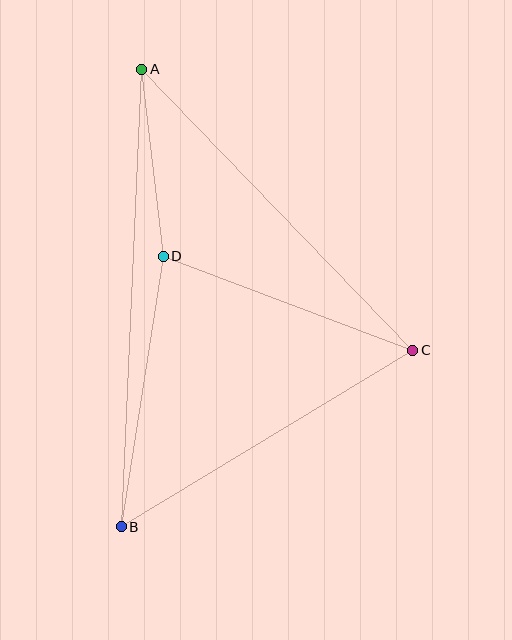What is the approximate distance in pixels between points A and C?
The distance between A and C is approximately 390 pixels.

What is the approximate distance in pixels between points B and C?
The distance between B and C is approximately 341 pixels.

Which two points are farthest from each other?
Points A and B are farthest from each other.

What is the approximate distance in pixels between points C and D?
The distance between C and D is approximately 267 pixels.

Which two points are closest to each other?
Points A and D are closest to each other.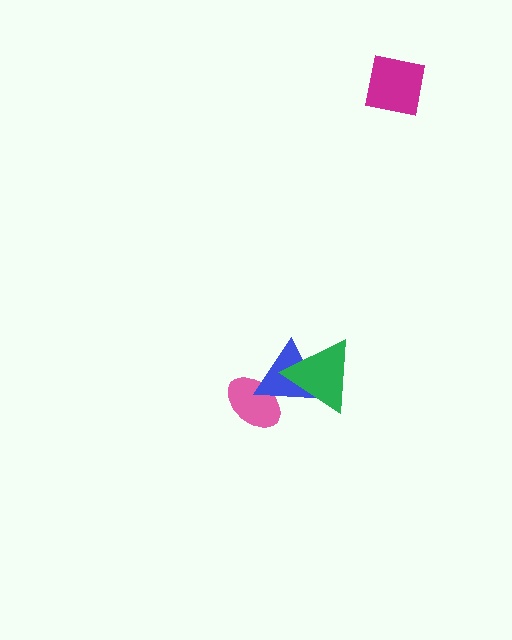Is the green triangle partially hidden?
No, no other shape covers it.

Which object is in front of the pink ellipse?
The blue triangle is in front of the pink ellipse.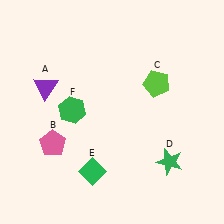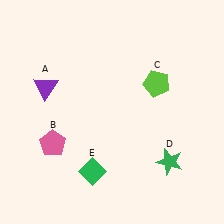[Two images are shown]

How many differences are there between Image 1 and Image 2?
There is 1 difference between the two images.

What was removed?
The green hexagon (F) was removed in Image 2.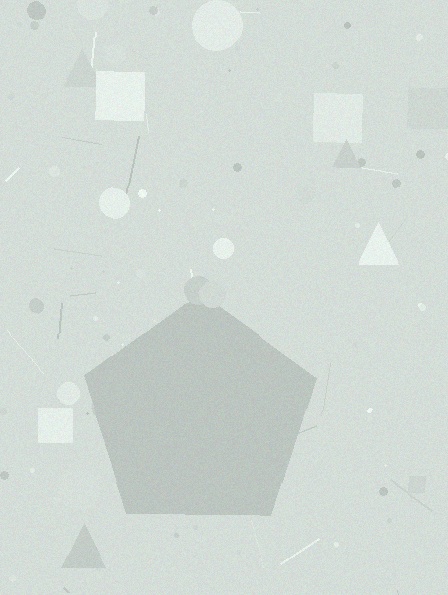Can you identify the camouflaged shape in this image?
The camouflaged shape is a pentagon.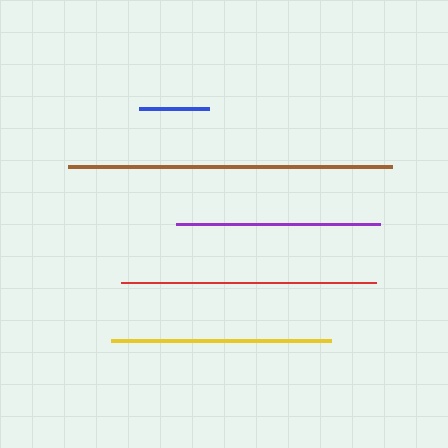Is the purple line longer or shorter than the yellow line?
The yellow line is longer than the purple line.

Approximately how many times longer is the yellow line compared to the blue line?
The yellow line is approximately 3.2 times the length of the blue line.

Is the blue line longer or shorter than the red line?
The red line is longer than the blue line.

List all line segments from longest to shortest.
From longest to shortest: brown, red, yellow, purple, blue.